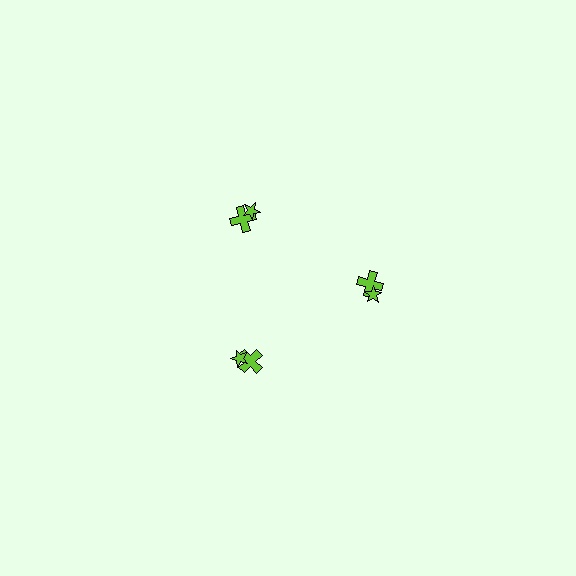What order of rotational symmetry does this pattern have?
This pattern has 3-fold rotational symmetry.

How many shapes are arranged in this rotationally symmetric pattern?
There are 6 shapes, arranged in 3 groups of 2.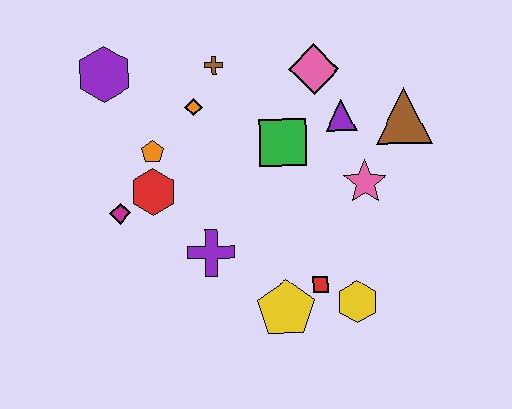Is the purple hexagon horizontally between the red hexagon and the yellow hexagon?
No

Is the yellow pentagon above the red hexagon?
No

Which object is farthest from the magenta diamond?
The brown triangle is farthest from the magenta diamond.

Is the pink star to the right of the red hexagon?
Yes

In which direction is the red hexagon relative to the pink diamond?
The red hexagon is to the left of the pink diamond.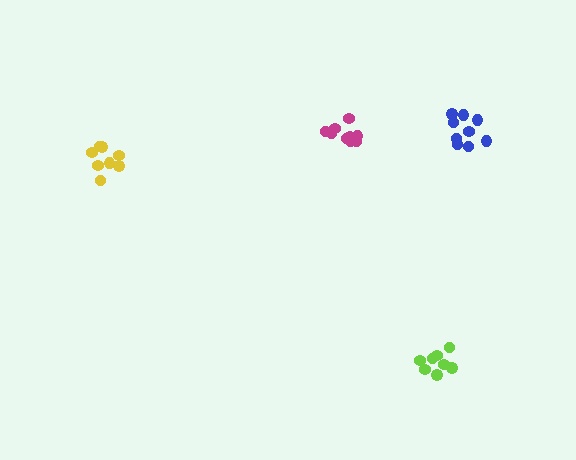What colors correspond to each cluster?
The clusters are colored: yellow, magenta, lime, blue.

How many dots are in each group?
Group 1: 8 dots, Group 2: 9 dots, Group 3: 8 dots, Group 4: 9 dots (34 total).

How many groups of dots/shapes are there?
There are 4 groups.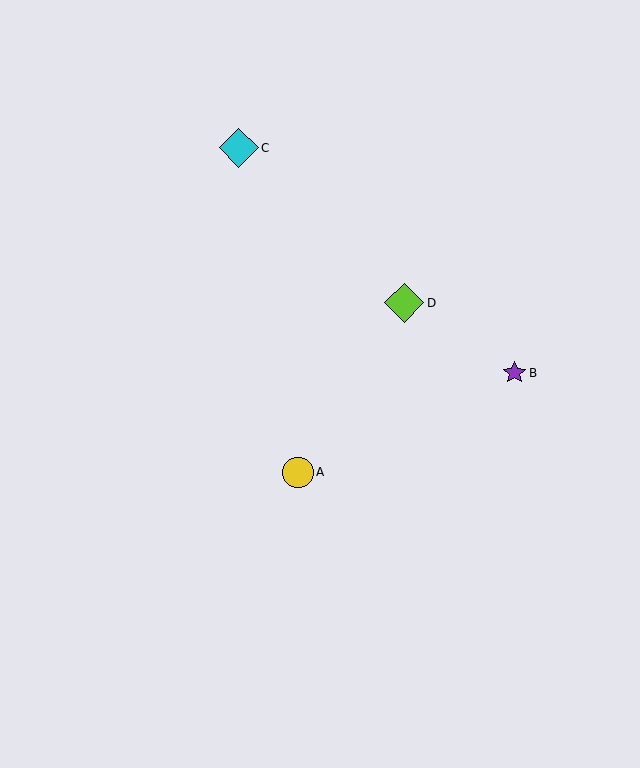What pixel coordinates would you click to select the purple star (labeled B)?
Click at (515, 373) to select the purple star B.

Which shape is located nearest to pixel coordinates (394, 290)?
The lime diamond (labeled D) at (404, 303) is nearest to that location.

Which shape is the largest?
The cyan diamond (labeled C) is the largest.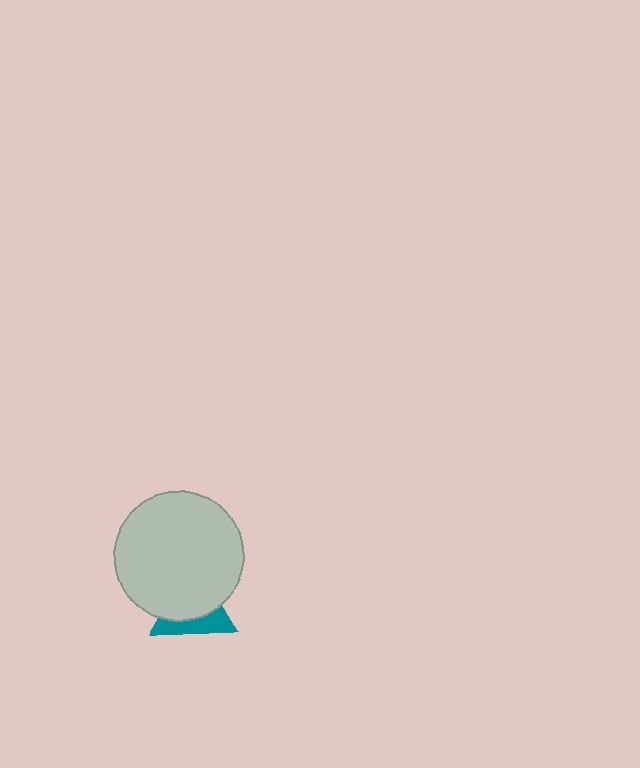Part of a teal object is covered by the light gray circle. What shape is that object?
It is a triangle.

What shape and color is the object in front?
The object in front is a light gray circle.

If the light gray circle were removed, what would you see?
You would see the complete teal triangle.